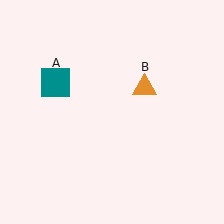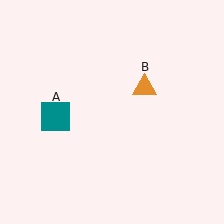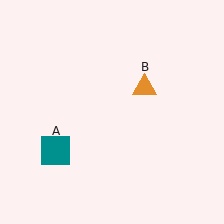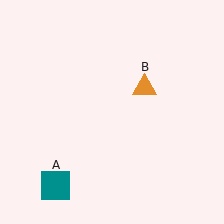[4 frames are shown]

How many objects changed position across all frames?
1 object changed position: teal square (object A).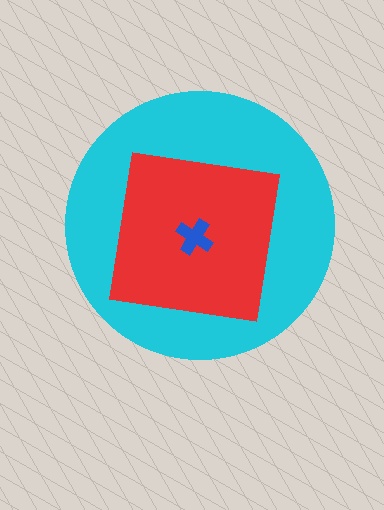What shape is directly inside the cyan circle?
The red square.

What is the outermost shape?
The cyan circle.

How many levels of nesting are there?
3.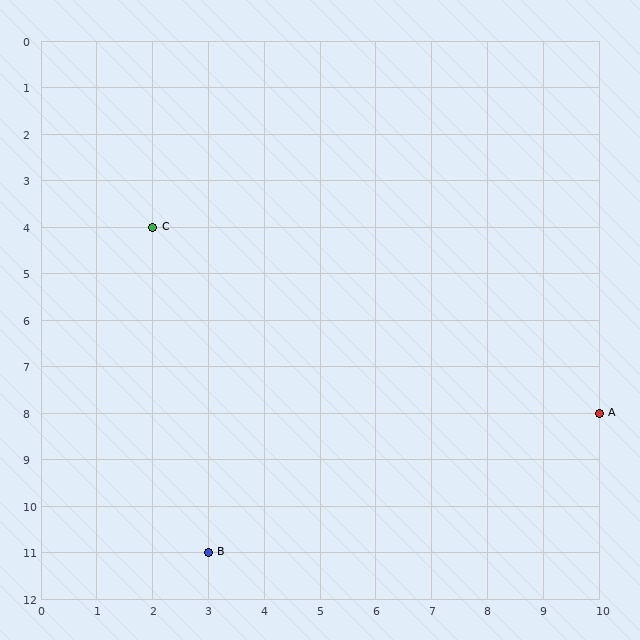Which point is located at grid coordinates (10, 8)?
Point A is at (10, 8).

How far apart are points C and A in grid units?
Points C and A are 8 columns and 4 rows apart (about 8.9 grid units diagonally).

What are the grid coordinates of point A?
Point A is at grid coordinates (10, 8).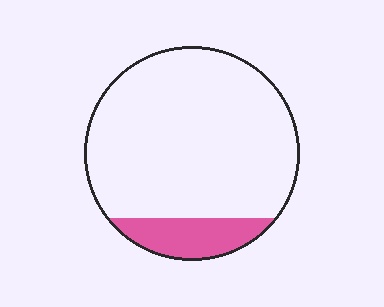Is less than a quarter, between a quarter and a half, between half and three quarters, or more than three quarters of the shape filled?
Less than a quarter.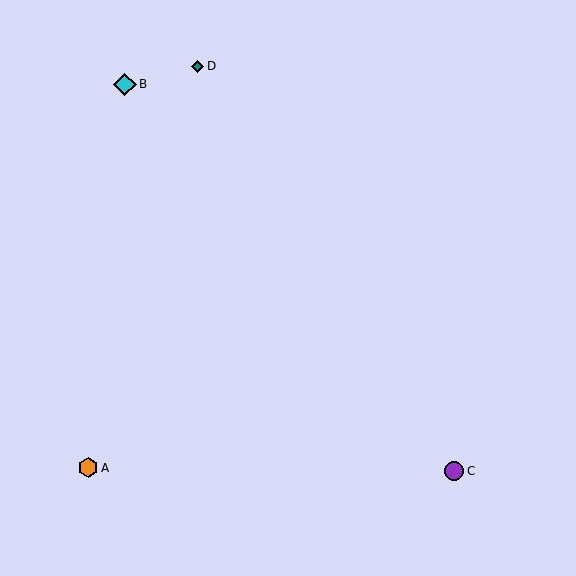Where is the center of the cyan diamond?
The center of the cyan diamond is at (125, 84).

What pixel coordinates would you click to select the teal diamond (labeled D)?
Click at (198, 66) to select the teal diamond D.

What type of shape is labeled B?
Shape B is a cyan diamond.